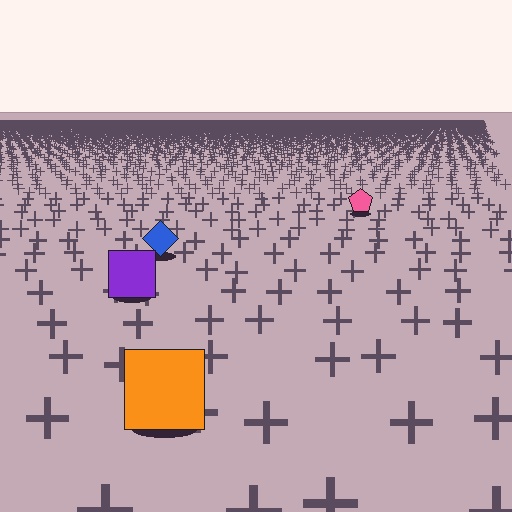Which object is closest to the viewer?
The orange square is closest. The texture marks near it are larger and more spread out.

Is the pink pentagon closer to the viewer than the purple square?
No. The purple square is closer — you can tell from the texture gradient: the ground texture is coarser near it.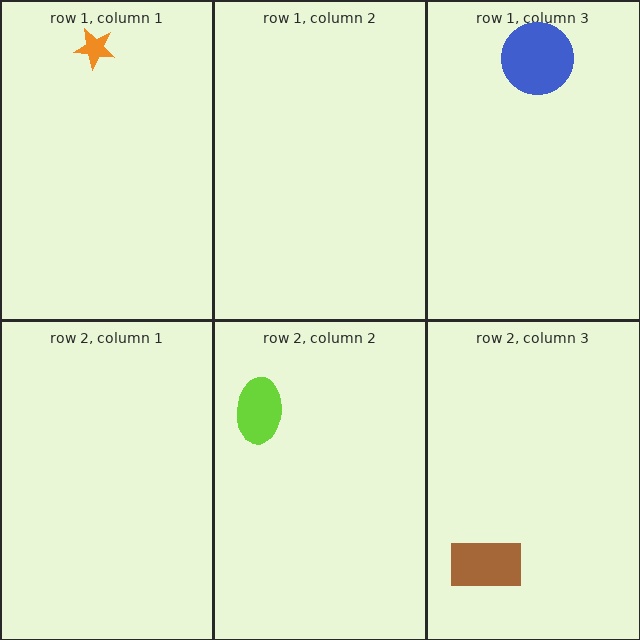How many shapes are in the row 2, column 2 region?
1.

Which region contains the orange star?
The row 1, column 1 region.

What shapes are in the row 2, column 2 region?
The lime ellipse.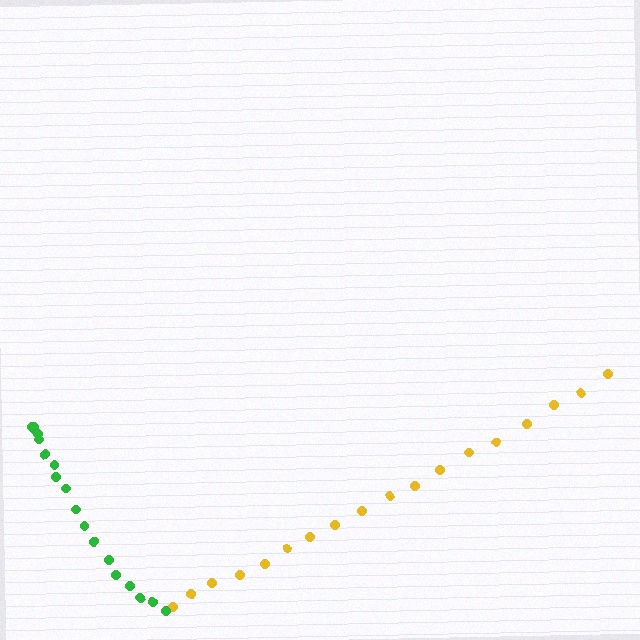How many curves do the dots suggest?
There are 2 distinct paths.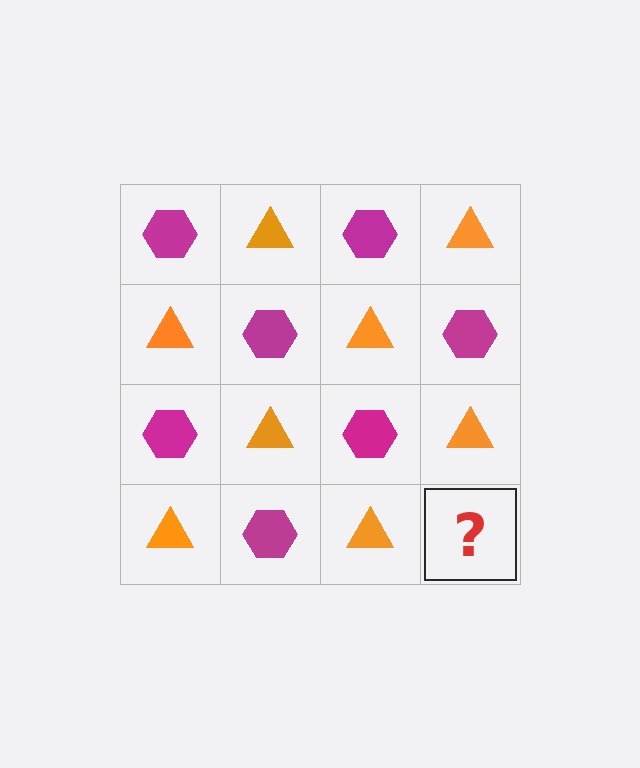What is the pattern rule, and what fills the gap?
The rule is that it alternates magenta hexagon and orange triangle in a checkerboard pattern. The gap should be filled with a magenta hexagon.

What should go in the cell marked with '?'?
The missing cell should contain a magenta hexagon.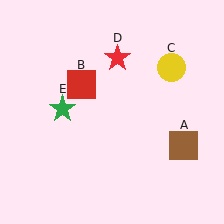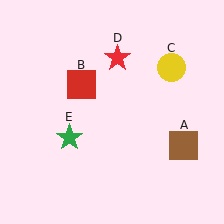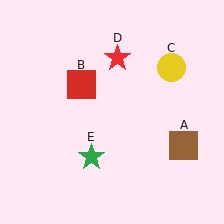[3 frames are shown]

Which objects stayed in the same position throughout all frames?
Brown square (object A) and red square (object B) and yellow circle (object C) and red star (object D) remained stationary.